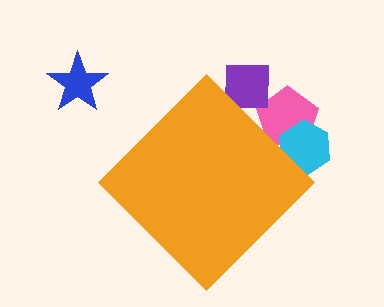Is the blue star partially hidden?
No, the blue star is fully visible.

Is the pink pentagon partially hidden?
Yes, the pink pentagon is partially hidden behind the orange diamond.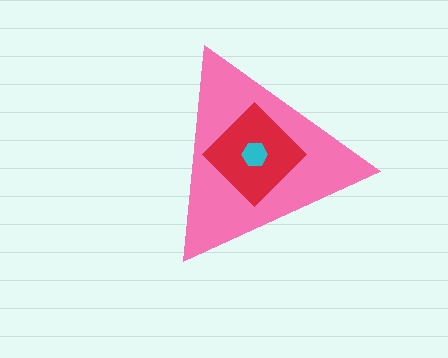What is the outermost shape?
The pink triangle.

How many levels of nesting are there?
3.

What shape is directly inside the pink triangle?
The red diamond.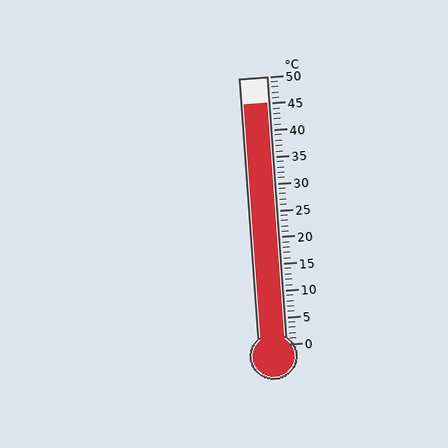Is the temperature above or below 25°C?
The temperature is above 25°C.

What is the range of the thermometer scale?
The thermometer scale ranges from 0°C to 50°C.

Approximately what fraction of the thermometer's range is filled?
The thermometer is filled to approximately 90% of its range.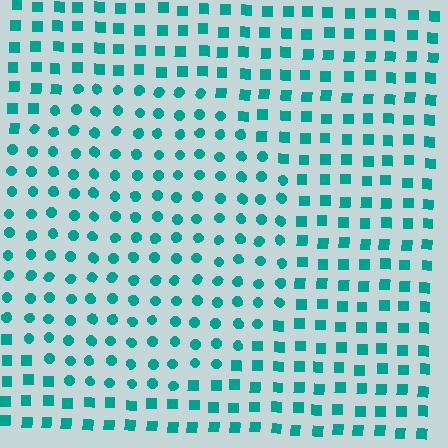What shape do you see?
I see a circle.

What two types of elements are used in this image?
The image uses circles inside the circle region and squares outside it.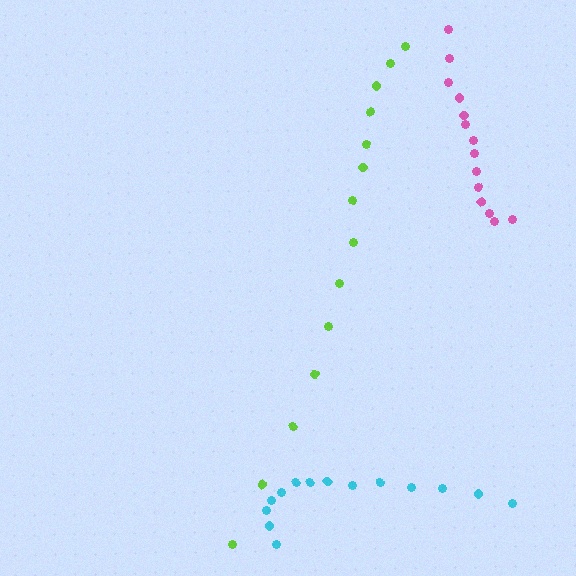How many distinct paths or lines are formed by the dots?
There are 3 distinct paths.